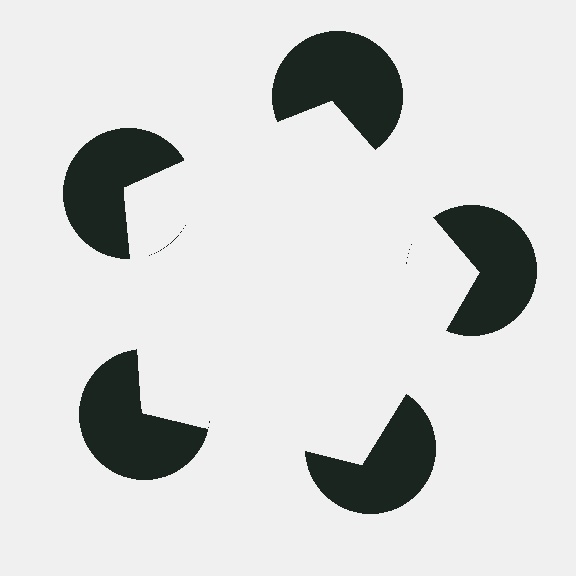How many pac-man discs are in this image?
There are 5 — one at each vertex of the illusory pentagon.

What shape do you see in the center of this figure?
An illusory pentagon — its edges are inferred from the aligned wedge cuts in the pac-man discs, not physically drawn.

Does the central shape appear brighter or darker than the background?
It typically appears slightly brighter than the background, even though no actual brightness change is drawn.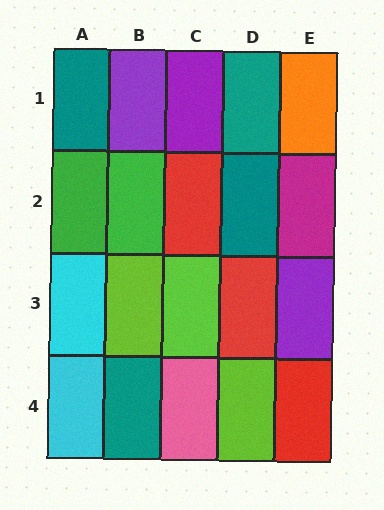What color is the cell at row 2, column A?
Green.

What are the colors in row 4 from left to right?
Cyan, teal, pink, lime, red.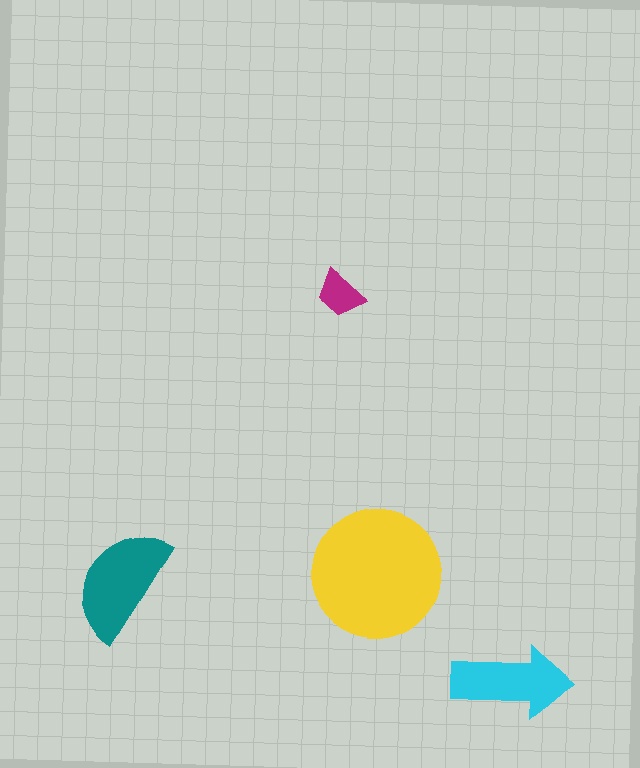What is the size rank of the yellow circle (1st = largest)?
1st.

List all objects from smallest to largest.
The magenta trapezoid, the cyan arrow, the teal semicircle, the yellow circle.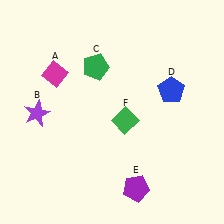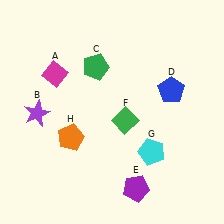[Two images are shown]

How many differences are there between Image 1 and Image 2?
There are 2 differences between the two images.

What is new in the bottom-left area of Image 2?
An orange pentagon (H) was added in the bottom-left area of Image 2.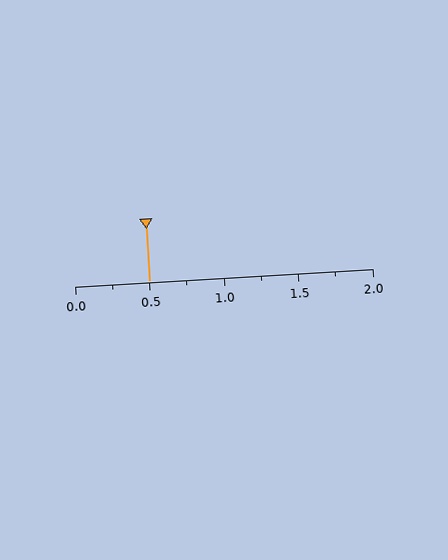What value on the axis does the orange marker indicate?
The marker indicates approximately 0.5.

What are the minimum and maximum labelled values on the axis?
The axis runs from 0.0 to 2.0.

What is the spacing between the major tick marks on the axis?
The major ticks are spaced 0.5 apart.